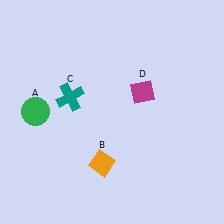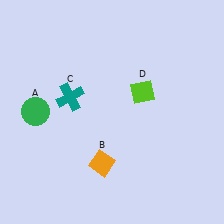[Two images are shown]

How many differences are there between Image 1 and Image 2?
There is 1 difference between the two images.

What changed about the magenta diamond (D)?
In Image 1, D is magenta. In Image 2, it changed to lime.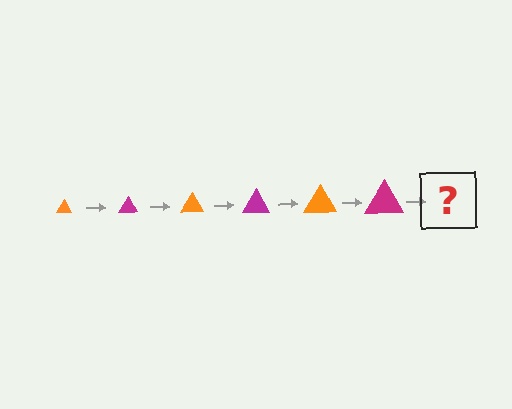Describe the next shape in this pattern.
It should be an orange triangle, larger than the previous one.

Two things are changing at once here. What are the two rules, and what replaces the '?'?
The two rules are that the triangle grows larger each step and the color cycles through orange and magenta. The '?' should be an orange triangle, larger than the previous one.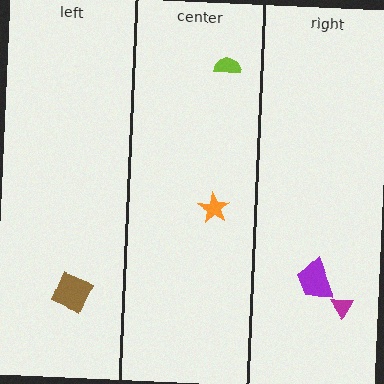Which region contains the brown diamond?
The left region.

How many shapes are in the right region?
2.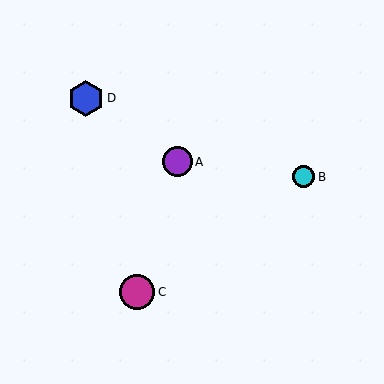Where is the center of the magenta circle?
The center of the magenta circle is at (137, 292).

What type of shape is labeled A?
Shape A is a purple circle.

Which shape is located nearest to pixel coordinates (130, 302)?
The magenta circle (labeled C) at (137, 292) is nearest to that location.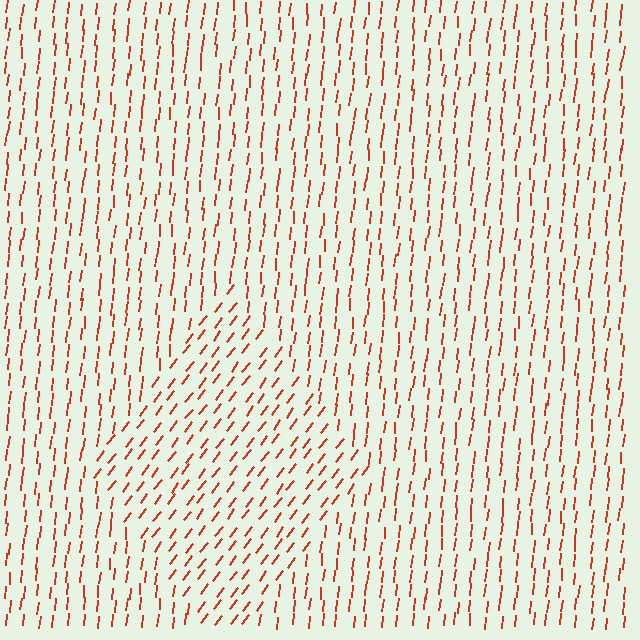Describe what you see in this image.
The image is filled with small red line segments. A diamond region in the image has lines oriented differently from the surrounding lines, creating a visible texture boundary.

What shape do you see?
I see a diamond.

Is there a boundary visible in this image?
Yes, there is a texture boundary formed by a change in line orientation.